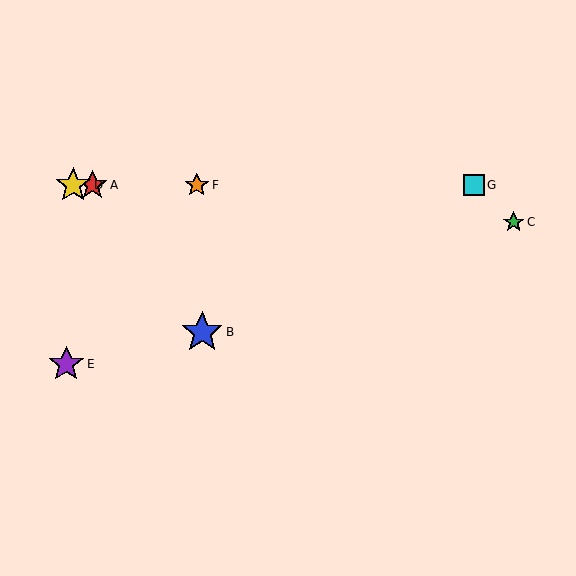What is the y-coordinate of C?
Object C is at y≈222.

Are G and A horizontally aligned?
Yes, both are at y≈185.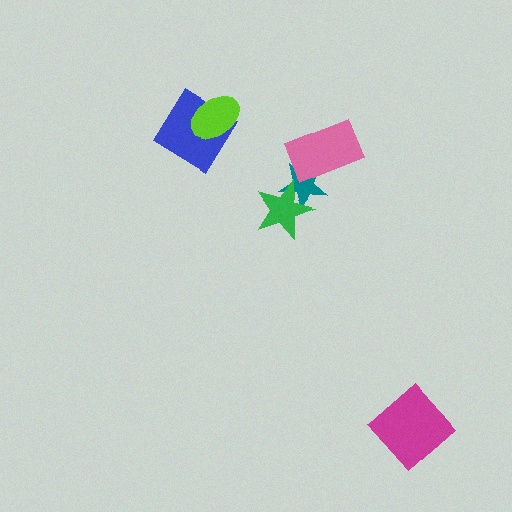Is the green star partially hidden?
No, no other shape covers it.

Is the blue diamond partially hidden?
Yes, it is partially covered by another shape.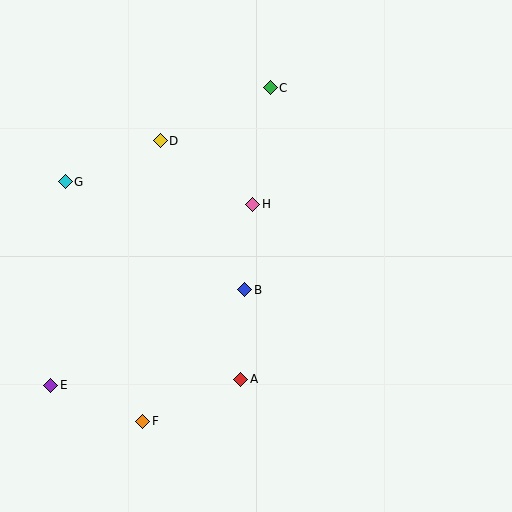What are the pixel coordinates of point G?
Point G is at (65, 182).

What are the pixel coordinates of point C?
Point C is at (270, 88).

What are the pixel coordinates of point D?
Point D is at (160, 141).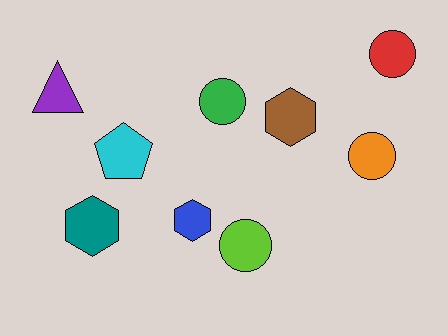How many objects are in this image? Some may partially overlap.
There are 9 objects.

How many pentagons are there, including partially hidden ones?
There is 1 pentagon.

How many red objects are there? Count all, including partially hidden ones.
There is 1 red object.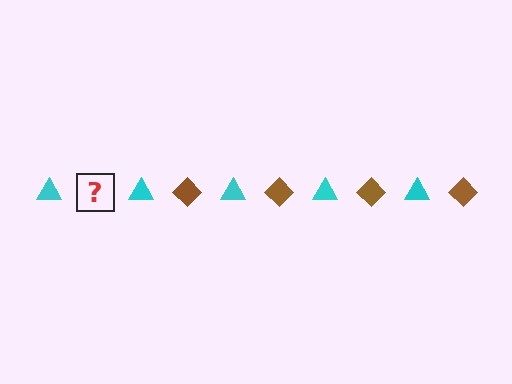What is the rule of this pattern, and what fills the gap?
The rule is that the pattern alternates between cyan triangle and brown diamond. The gap should be filled with a brown diamond.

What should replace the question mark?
The question mark should be replaced with a brown diamond.